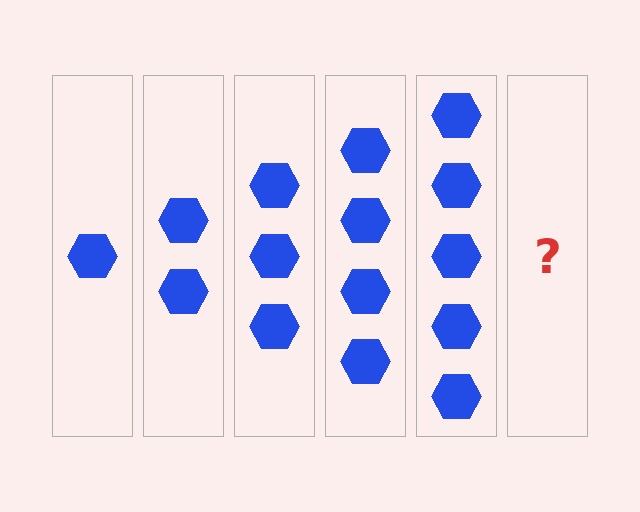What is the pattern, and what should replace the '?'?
The pattern is that each step adds one more hexagon. The '?' should be 6 hexagons.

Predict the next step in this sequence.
The next step is 6 hexagons.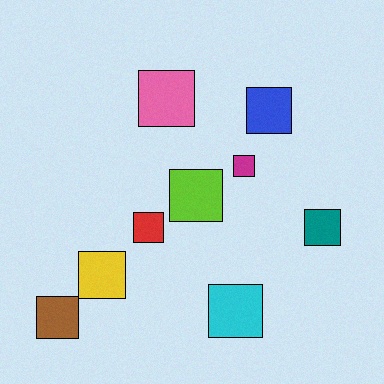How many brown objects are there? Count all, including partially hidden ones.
There is 1 brown object.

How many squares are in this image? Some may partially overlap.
There are 9 squares.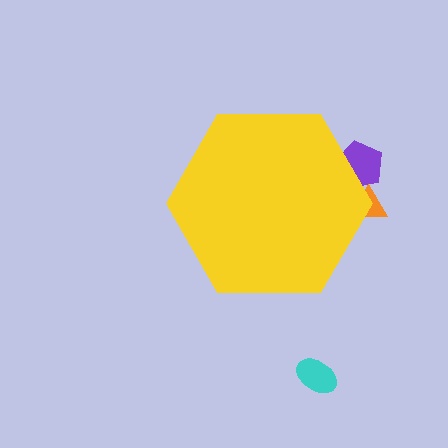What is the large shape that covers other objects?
A yellow hexagon.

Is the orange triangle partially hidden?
Yes, the orange triangle is partially hidden behind the yellow hexagon.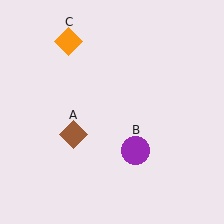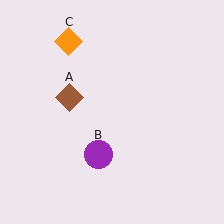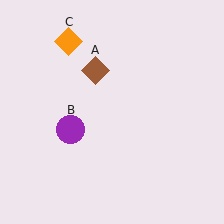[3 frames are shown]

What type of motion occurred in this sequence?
The brown diamond (object A), purple circle (object B) rotated clockwise around the center of the scene.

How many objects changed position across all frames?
2 objects changed position: brown diamond (object A), purple circle (object B).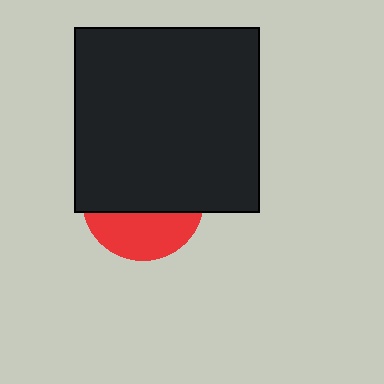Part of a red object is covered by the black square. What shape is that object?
It is a circle.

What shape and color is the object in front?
The object in front is a black square.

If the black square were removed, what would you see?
You would see the complete red circle.